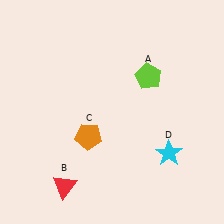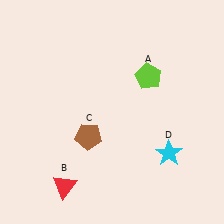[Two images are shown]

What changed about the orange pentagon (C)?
In Image 1, C is orange. In Image 2, it changed to brown.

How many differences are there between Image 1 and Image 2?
There is 1 difference between the two images.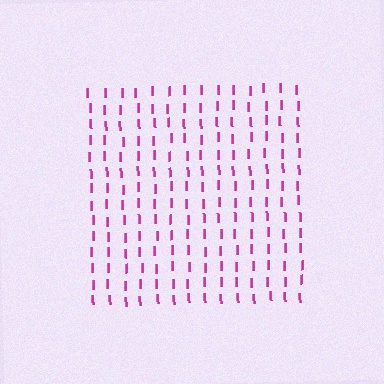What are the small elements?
The small elements are letter I's.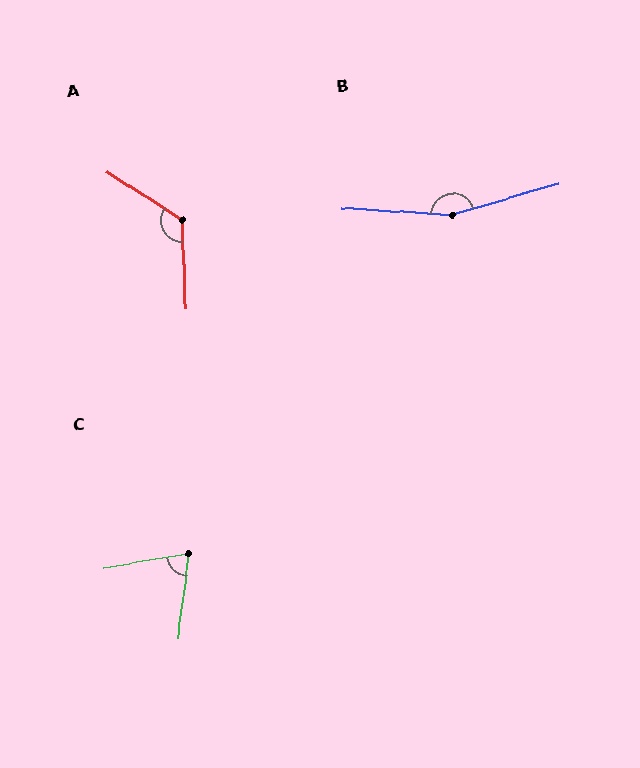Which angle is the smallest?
C, at approximately 73 degrees.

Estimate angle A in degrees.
Approximately 125 degrees.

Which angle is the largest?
B, at approximately 160 degrees.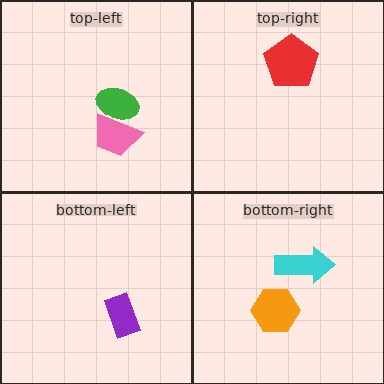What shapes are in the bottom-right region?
The orange hexagon, the cyan arrow.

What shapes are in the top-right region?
The red pentagon.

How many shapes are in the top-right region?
1.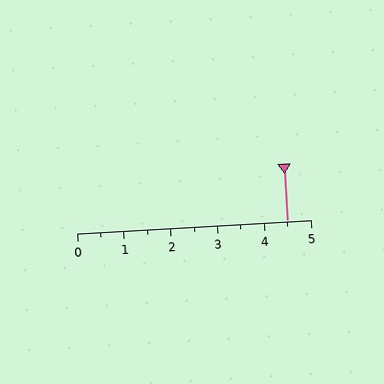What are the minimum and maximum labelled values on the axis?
The axis runs from 0 to 5.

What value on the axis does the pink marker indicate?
The marker indicates approximately 4.5.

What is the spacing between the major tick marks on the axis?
The major ticks are spaced 1 apart.